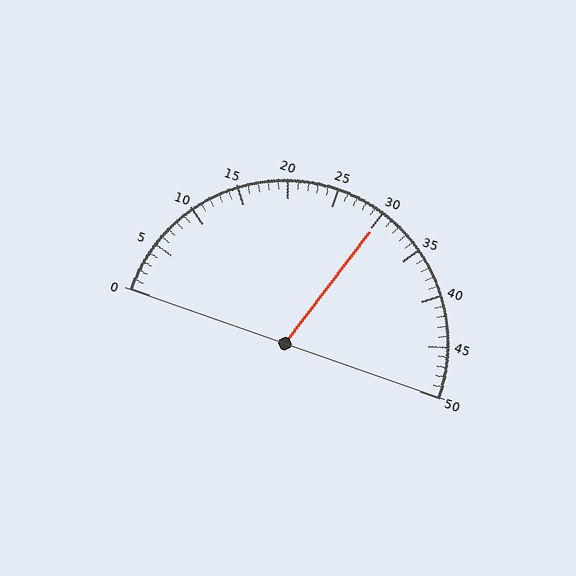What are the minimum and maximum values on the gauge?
The gauge ranges from 0 to 50.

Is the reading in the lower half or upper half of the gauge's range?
The reading is in the upper half of the range (0 to 50).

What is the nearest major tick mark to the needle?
The nearest major tick mark is 30.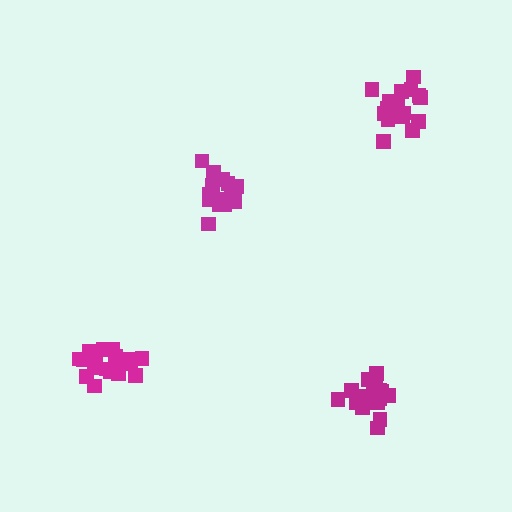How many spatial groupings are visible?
There are 4 spatial groupings.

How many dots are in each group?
Group 1: 18 dots, Group 2: 17 dots, Group 3: 18 dots, Group 4: 17 dots (70 total).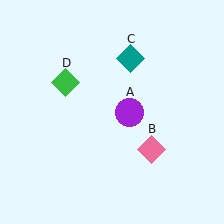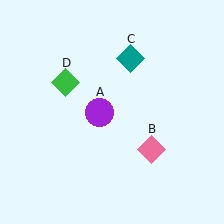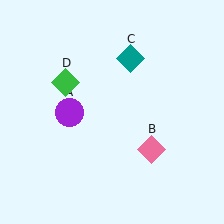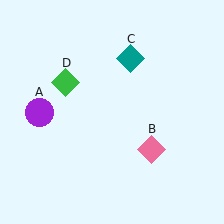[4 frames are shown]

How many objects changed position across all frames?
1 object changed position: purple circle (object A).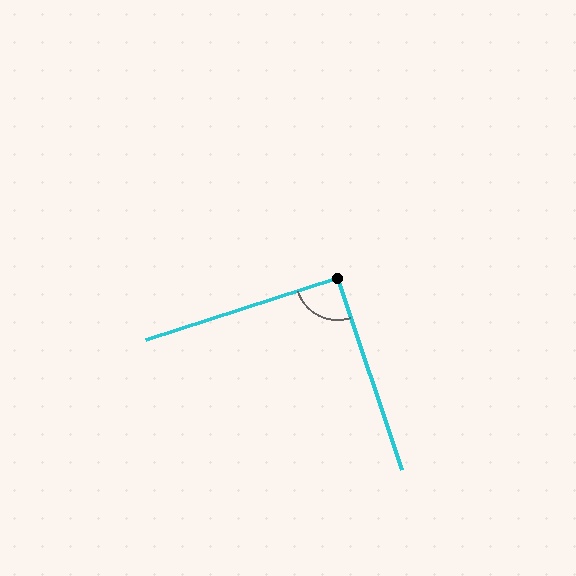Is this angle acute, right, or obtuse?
It is approximately a right angle.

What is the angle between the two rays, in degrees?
Approximately 91 degrees.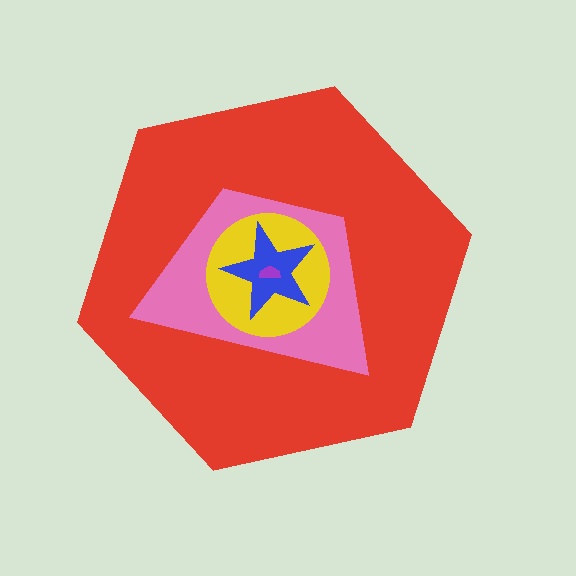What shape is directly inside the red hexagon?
The pink trapezoid.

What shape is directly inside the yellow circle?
The blue star.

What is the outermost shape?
The red hexagon.